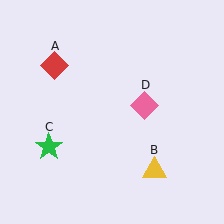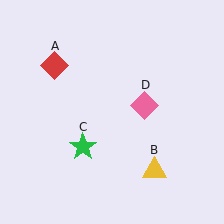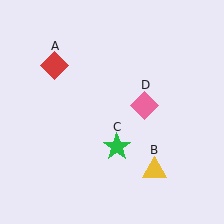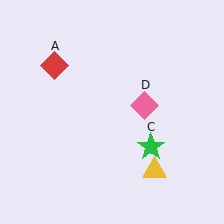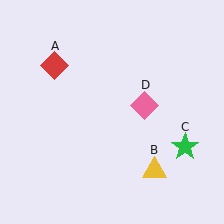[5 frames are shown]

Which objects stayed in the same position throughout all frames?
Red diamond (object A) and yellow triangle (object B) and pink diamond (object D) remained stationary.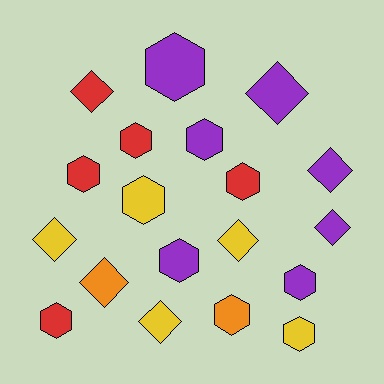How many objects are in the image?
There are 19 objects.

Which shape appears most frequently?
Hexagon, with 11 objects.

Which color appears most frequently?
Purple, with 7 objects.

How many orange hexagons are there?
There is 1 orange hexagon.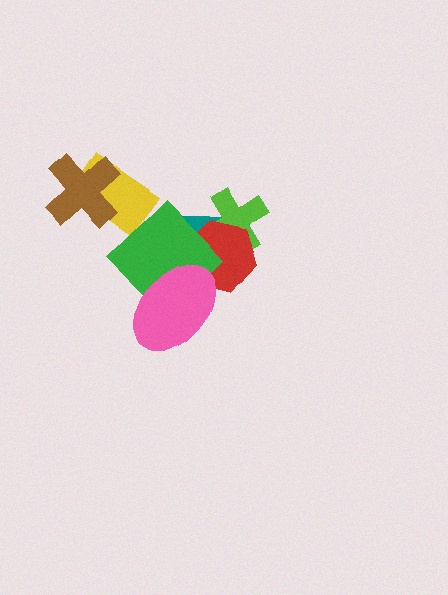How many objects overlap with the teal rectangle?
4 objects overlap with the teal rectangle.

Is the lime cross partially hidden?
Yes, it is partially covered by another shape.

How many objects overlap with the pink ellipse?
3 objects overlap with the pink ellipse.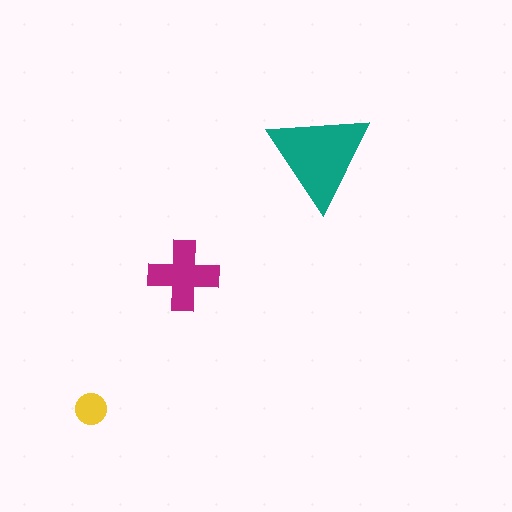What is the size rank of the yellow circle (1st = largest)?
3rd.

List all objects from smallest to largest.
The yellow circle, the magenta cross, the teal triangle.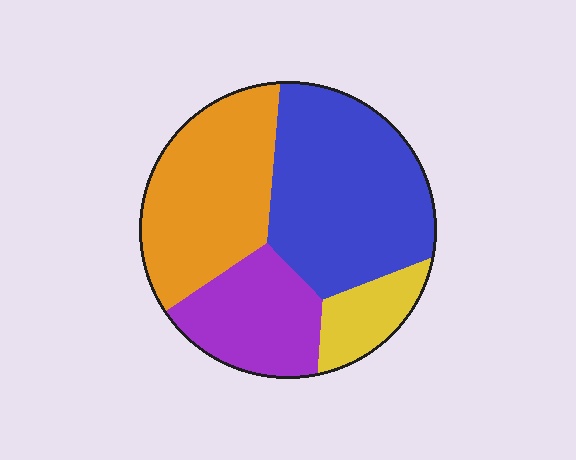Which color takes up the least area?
Yellow, at roughly 10%.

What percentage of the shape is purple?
Purple covers roughly 20% of the shape.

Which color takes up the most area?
Blue, at roughly 40%.